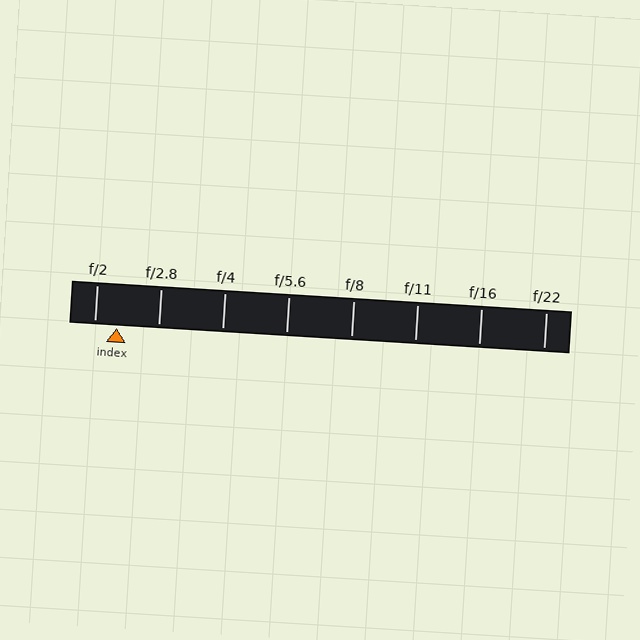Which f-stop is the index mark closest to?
The index mark is closest to f/2.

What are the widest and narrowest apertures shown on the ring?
The widest aperture shown is f/2 and the narrowest is f/22.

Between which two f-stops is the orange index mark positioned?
The index mark is between f/2 and f/2.8.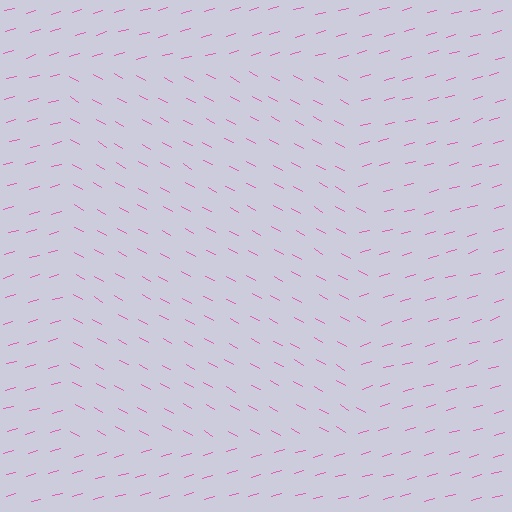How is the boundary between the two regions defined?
The boundary is defined purely by a change in line orientation (approximately 45 degrees difference). All lines are the same color and thickness.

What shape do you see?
I see a rectangle.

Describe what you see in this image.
The image is filled with small pink line segments. A rectangle region in the image has lines oriented differently from the surrounding lines, creating a visible texture boundary.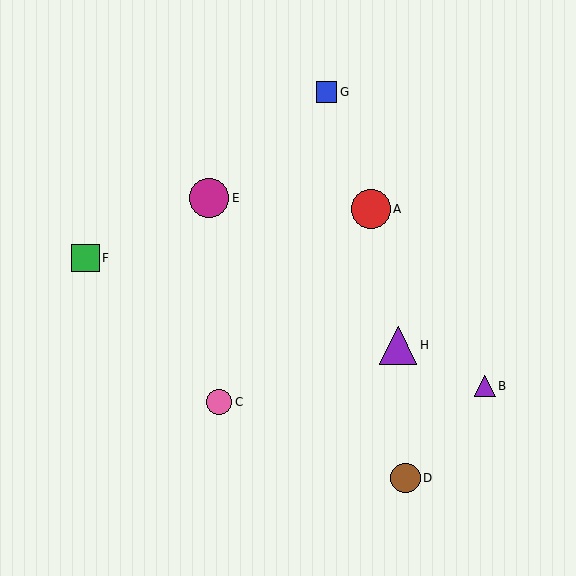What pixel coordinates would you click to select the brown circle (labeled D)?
Click at (405, 478) to select the brown circle D.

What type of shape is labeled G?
Shape G is a blue square.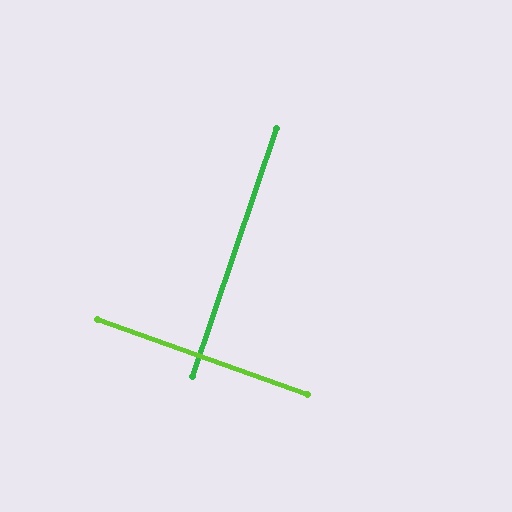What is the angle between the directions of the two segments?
Approximately 89 degrees.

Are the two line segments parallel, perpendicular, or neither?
Perpendicular — they meet at approximately 89°.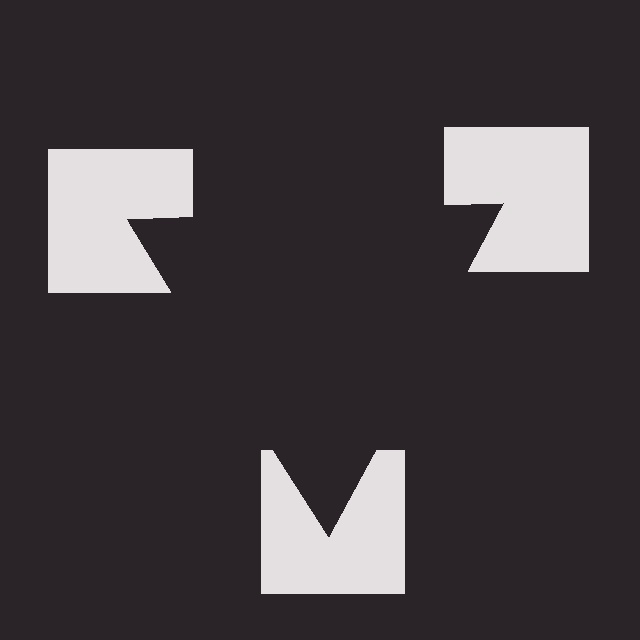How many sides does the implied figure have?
3 sides.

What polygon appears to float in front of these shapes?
An illusory triangle — its edges are inferred from the aligned wedge cuts in the notched squares, not physically drawn.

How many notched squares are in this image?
There are 3 — one at each vertex of the illusory triangle.